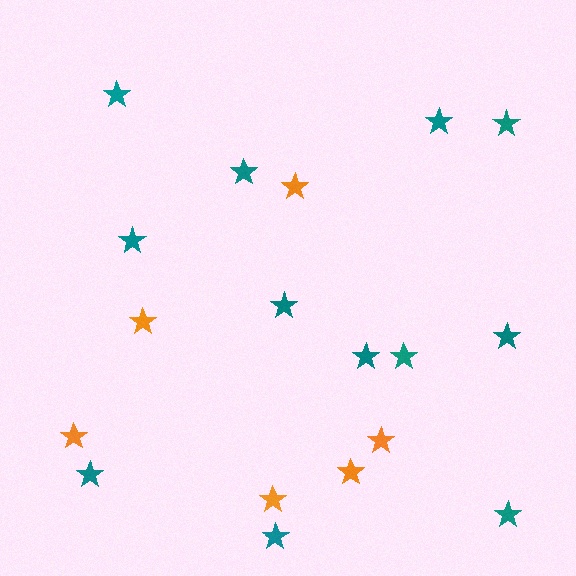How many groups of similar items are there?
There are 2 groups: one group of orange stars (6) and one group of teal stars (12).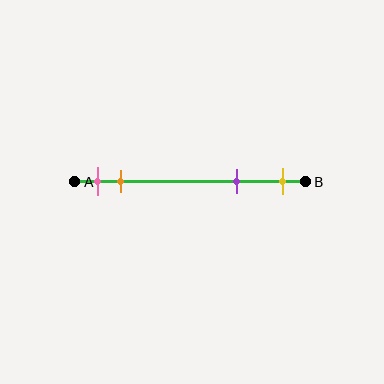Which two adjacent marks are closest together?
The pink and orange marks are the closest adjacent pair.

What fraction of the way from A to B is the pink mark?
The pink mark is approximately 10% (0.1) of the way from A to B.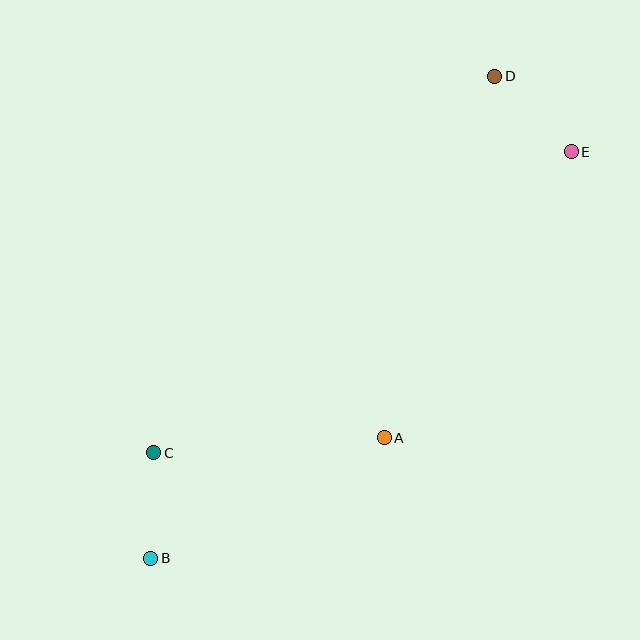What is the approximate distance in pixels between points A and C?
The distance between A and C is approximately 231 pixels.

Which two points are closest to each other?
Points B and C are closest to each other.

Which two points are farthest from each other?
Points B and D are farthest from each other.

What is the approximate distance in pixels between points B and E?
The distance between B and E is approximately 585 pixels.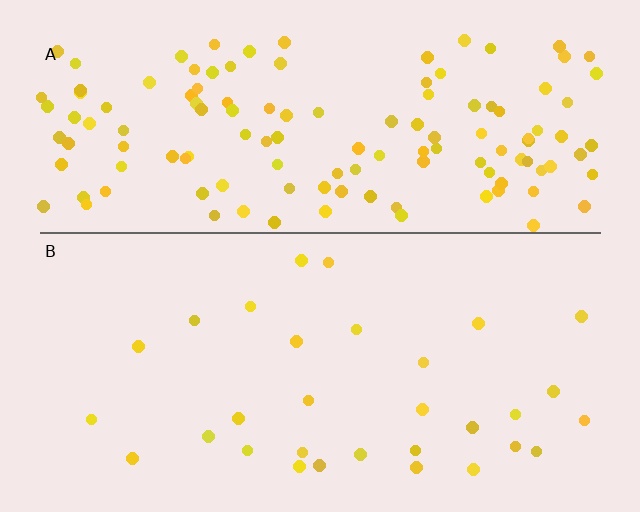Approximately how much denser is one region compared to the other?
Approximately 4.3× — region A over region B.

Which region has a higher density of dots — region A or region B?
A (the top).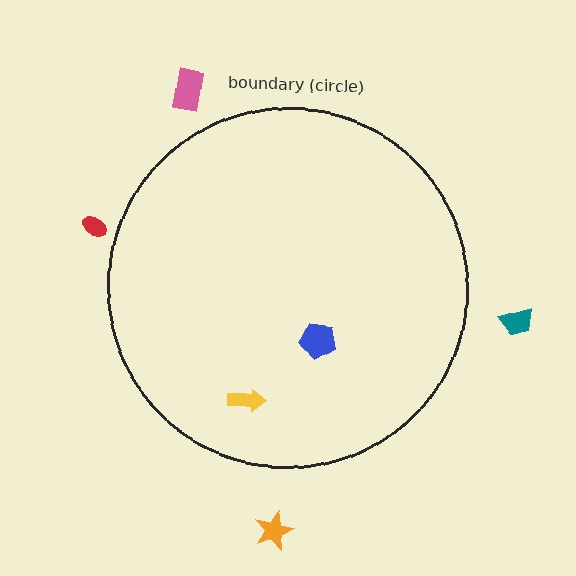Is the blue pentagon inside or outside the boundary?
Inside.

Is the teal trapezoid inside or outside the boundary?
Outside.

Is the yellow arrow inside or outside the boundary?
Inside.